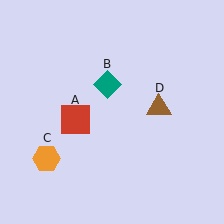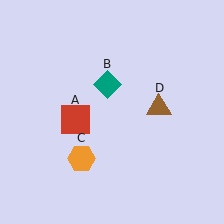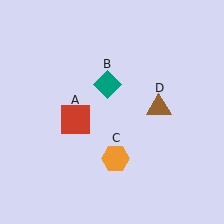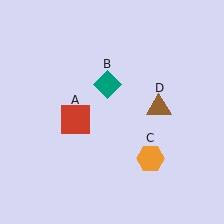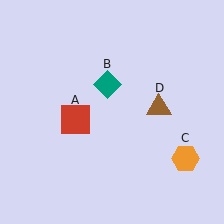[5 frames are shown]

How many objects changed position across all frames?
1 object changed position: orange hexagon (object C).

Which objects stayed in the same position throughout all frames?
Red square (object A) and teal diamond (object B) and brown triangle (object D) remained stationary.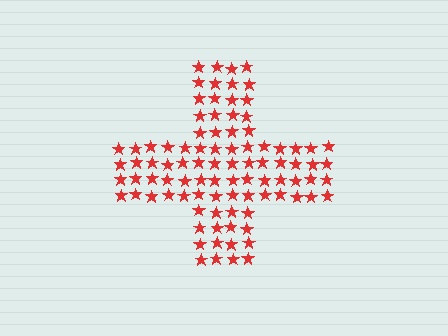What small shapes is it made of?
It is made of small stars.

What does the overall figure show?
The overall figure shows a cross.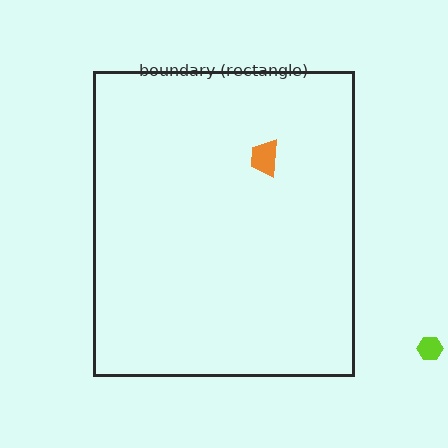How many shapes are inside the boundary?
1 inside, 1 outside.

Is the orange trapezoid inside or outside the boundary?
Inside.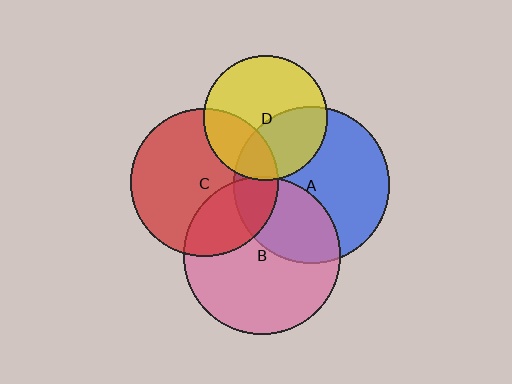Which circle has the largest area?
Circle B (pink).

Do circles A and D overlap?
Yes.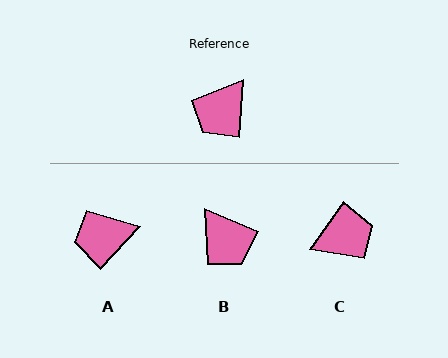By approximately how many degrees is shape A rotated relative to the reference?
Approximately 38 degrees clockwise.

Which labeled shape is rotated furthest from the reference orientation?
C, about 149 degrees away.